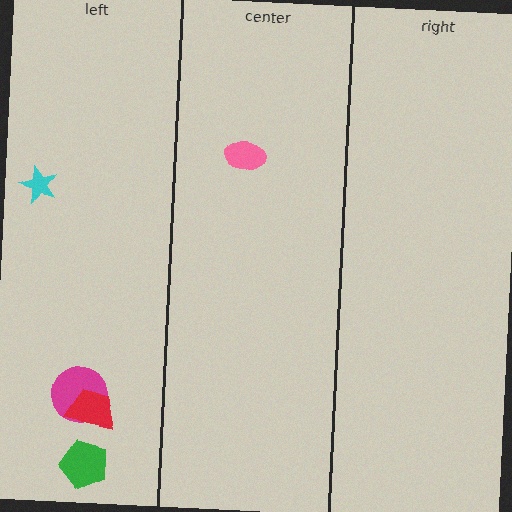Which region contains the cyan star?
The left region.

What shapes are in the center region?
The pink ellipse.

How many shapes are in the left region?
4.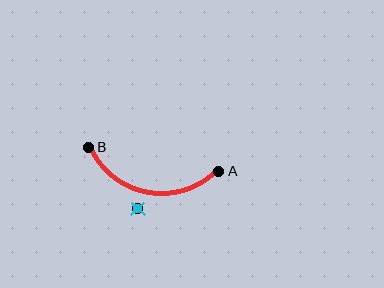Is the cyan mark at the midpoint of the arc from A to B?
No — the cyan mark does not lie on the arc at all. It sits slightly outside the curve.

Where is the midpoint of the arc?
The arc midpoint is the point on the curve farthest from the straight line joining A and B. It sits below that line.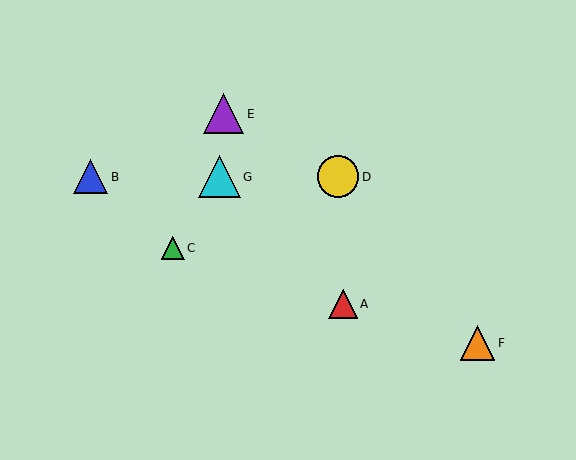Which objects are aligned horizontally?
Objects B, D, G are aligned horizontally.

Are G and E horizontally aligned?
No, G is at y≈177 and E is at y≈114.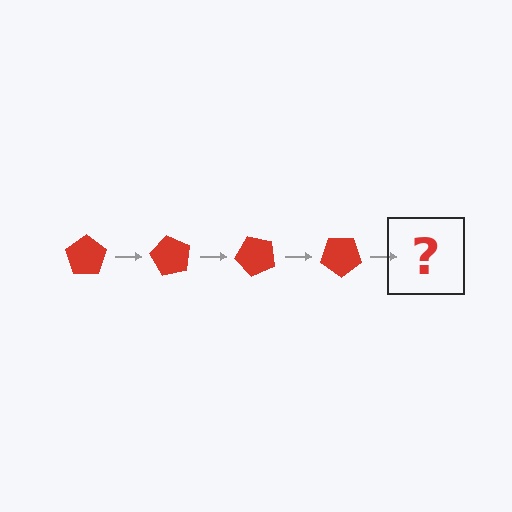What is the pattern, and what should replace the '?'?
The pattern is that the pentagon rotates 60 degrees each step. The '?' should be a red pentagon rotated 240 degrees.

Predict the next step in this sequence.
The next step is a red pentagon rotated 240 degrees.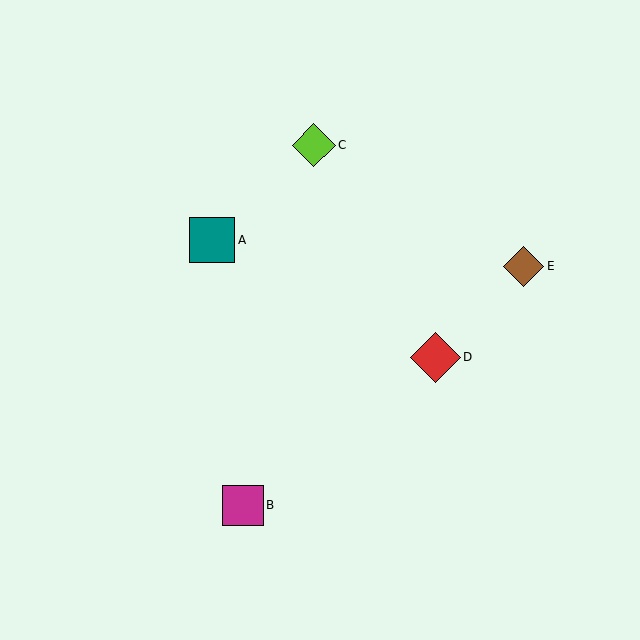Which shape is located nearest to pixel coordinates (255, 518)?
The magenta square (labeled B) at (243, 505) is nearest to that location.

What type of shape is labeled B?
Shape B is a magenta square.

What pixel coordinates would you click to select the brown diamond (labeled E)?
Click at (524, 266) to select the brown diamond E.